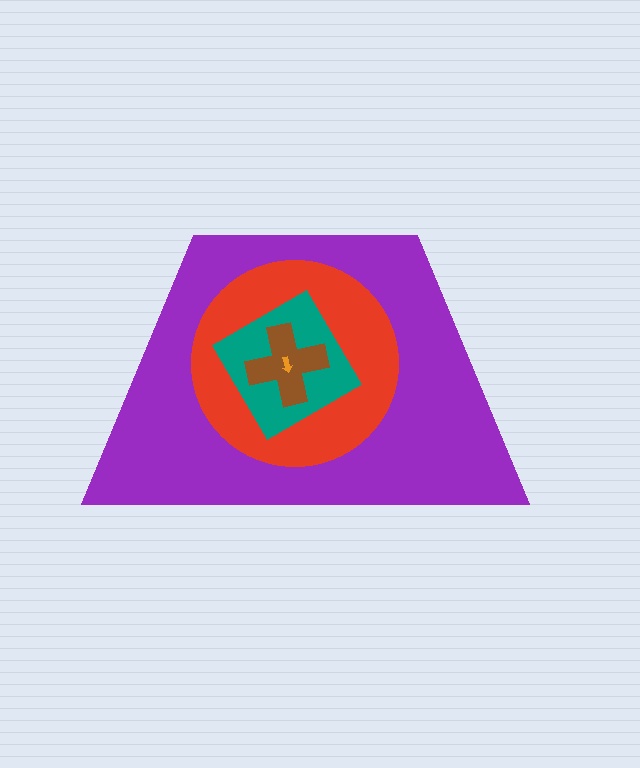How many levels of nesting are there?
5.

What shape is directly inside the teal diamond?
The brown cross.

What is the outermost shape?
The purple trapezoid.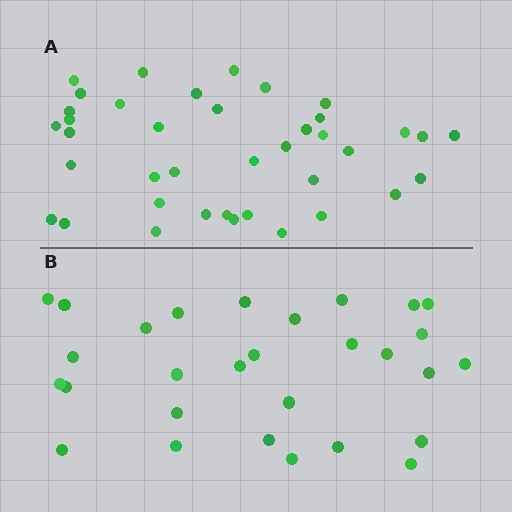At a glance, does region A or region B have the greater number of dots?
Region A (the top region) has more dots.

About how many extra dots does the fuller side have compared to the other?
Region A has roughly 10 or so more dots than region B.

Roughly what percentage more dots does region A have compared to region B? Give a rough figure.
About 35% more.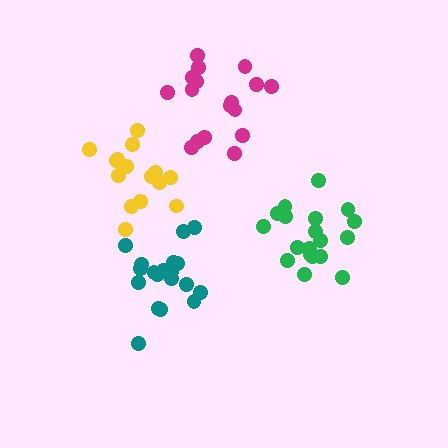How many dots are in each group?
Group 1: 15 dots, Group 2: 19 dots, Group 3: 17 dots, Group 4: 19 dots (70 total).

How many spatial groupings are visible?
There are 4 spatial groupings.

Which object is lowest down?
The teal cluster is bottommost.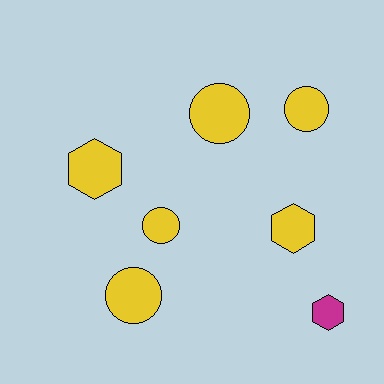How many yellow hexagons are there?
There are 2 yellow hexagons.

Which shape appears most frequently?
Circle, with 4 objects.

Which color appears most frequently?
Yellow, with 6 objects.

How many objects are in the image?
There are 7 objects.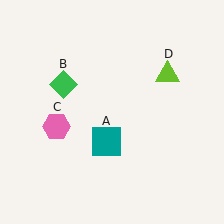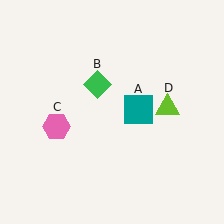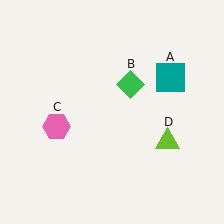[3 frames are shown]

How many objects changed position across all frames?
3 objects changed position: teal square (object A), green diamond (object B), lime triangle (object D).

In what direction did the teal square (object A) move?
The teal square (object A) moved up and to the right.